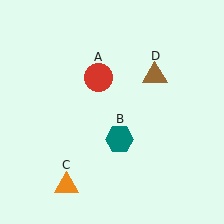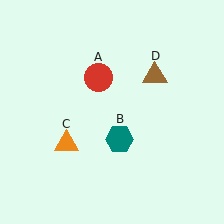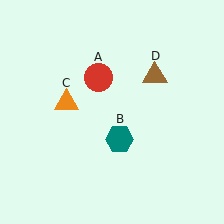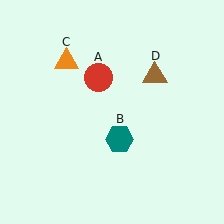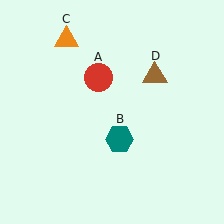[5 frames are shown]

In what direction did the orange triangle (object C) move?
The orange triangle (object C) moved up.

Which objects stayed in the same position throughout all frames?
Red circle (object A) and teal hexagon (object B) and brown triangle (object D) remained stationary.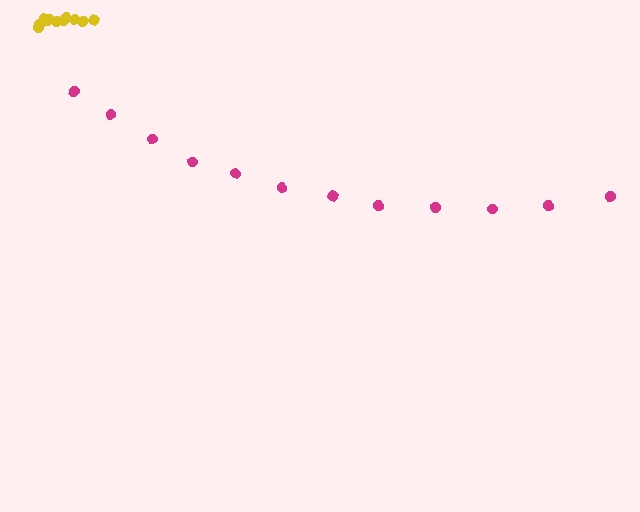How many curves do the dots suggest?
There are 2 distinct paths.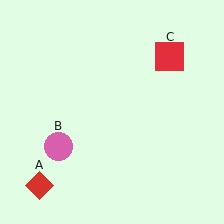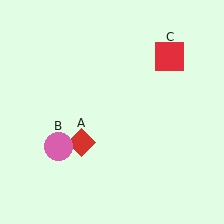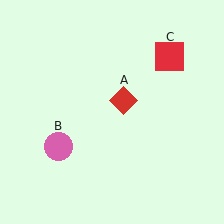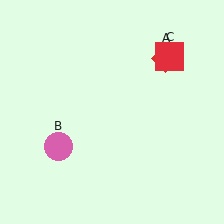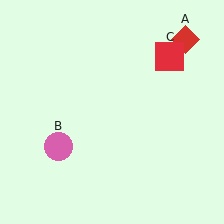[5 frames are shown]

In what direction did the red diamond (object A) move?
The red diamond (object A) moved up and to the right.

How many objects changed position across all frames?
1 object changed position: red diamond (object A).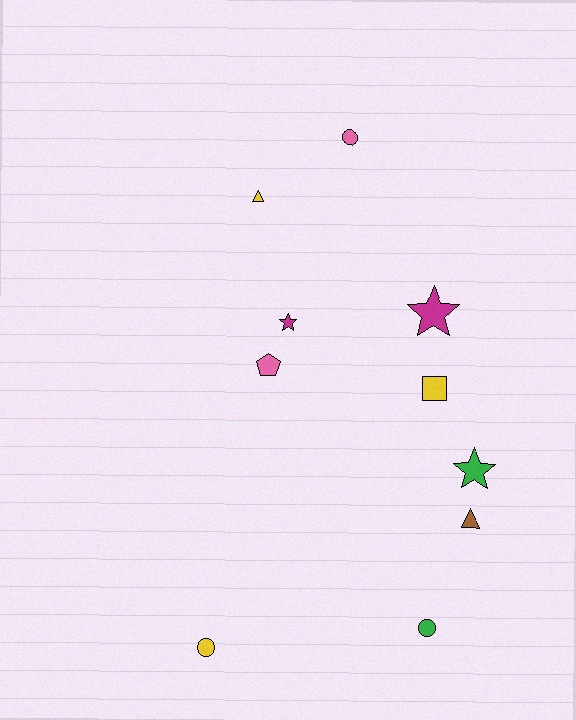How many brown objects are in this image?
There is 1 brown object.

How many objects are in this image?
There are 10 objects.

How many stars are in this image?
There are 3 stars.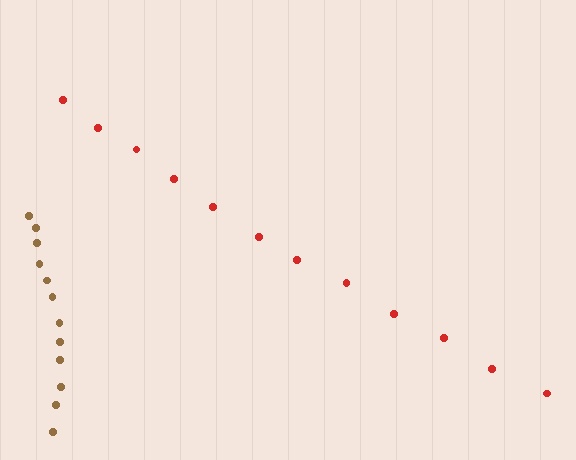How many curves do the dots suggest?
There are 2 distinct paths.